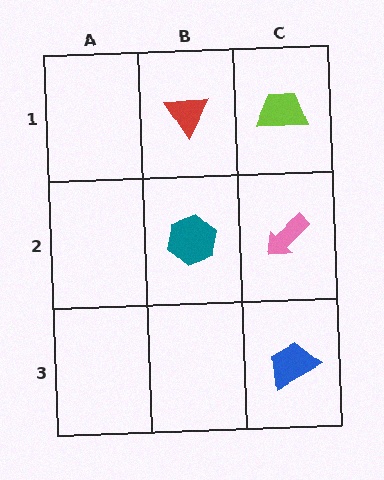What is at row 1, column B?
A red triangle.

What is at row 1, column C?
A lime trapezoid.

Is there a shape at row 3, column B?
No, that cell is empty.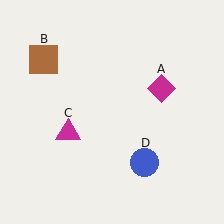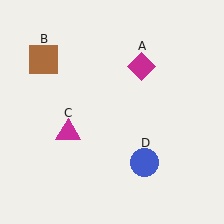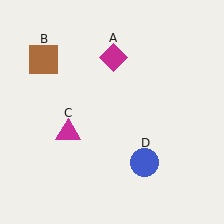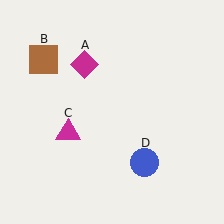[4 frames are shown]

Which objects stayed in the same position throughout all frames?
Brown square (object B) and magenta triangle (object C) and blue circle (object D) remained stationary.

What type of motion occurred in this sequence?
The magenta diamond (object A) rotated counterclockwise around the center of the scene.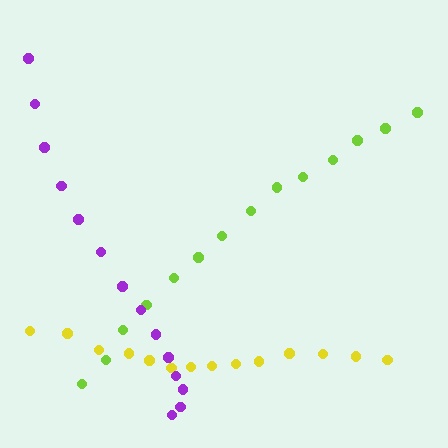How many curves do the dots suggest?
There are 3 distinct paths.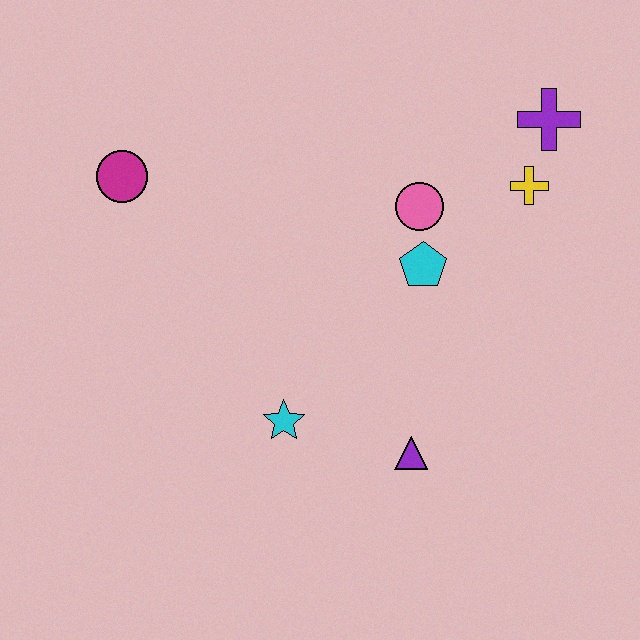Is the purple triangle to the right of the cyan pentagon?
No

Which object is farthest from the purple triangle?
The magenta circle is farthest from the purple triangle.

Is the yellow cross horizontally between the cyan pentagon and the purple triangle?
No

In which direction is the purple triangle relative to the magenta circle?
The purple triangle is to the right of the magenta circle.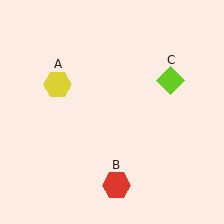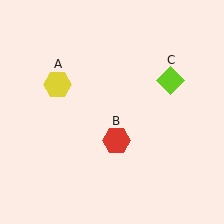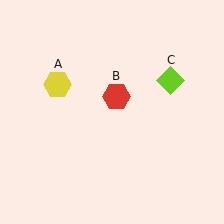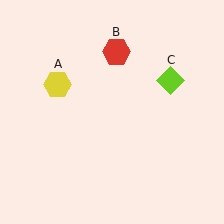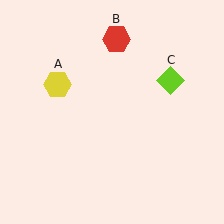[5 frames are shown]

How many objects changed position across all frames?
1 object changed position: red hexagon (object B).